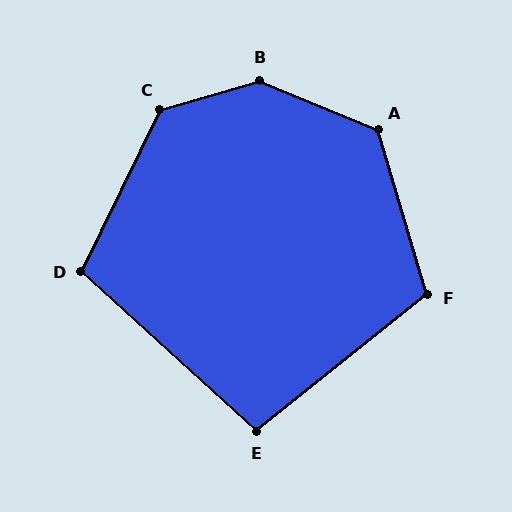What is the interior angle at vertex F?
Approximately 112 degrees (obtuse).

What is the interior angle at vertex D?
Approximately 107 degrees (obtuse).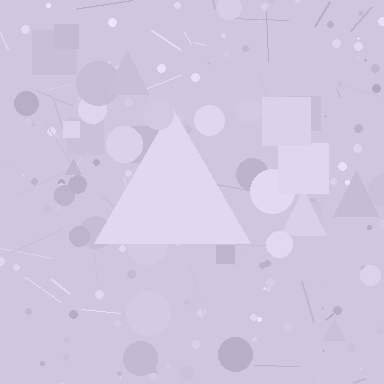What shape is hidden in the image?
A triangle is hidden in the image.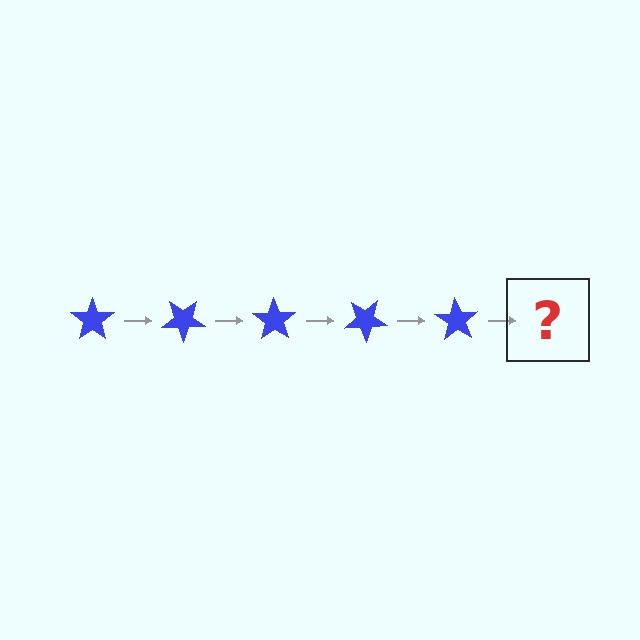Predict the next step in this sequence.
The next step is a blue star rotated 175 degrees.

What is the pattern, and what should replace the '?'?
The pattern is that the star rotates 35 degrees each step. The '?' should be a blue star rotated 175 degrees.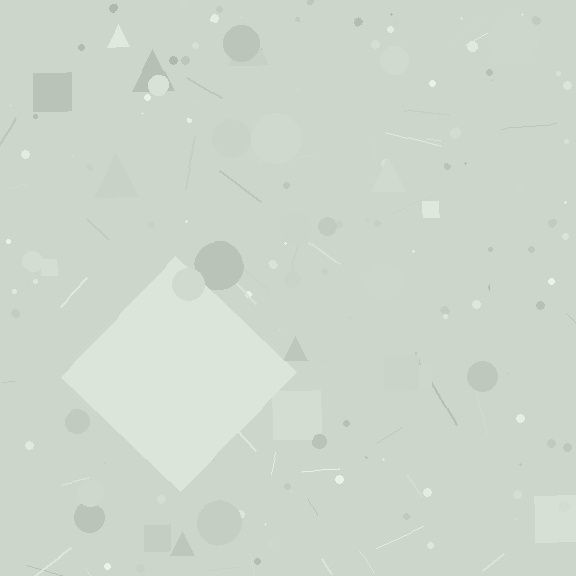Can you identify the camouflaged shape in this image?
The camouflaged shape is a diamond.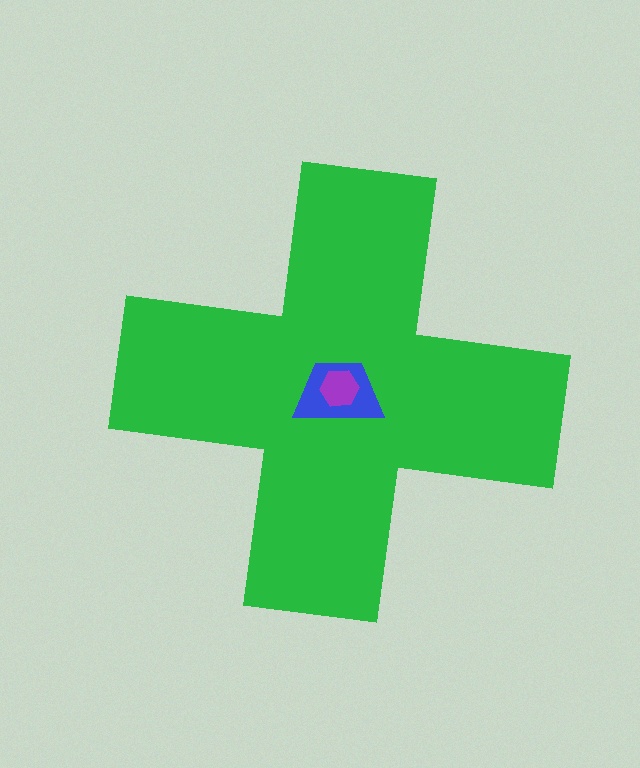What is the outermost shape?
The green cross.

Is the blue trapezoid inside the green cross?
Yes.